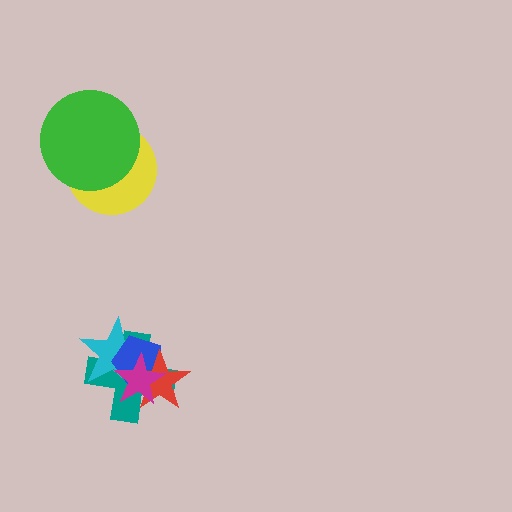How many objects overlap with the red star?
4 objects overlap with the red star.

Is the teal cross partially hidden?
Yes, it is partially covered by another shape.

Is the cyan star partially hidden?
Yes, it is partially covered by another shape.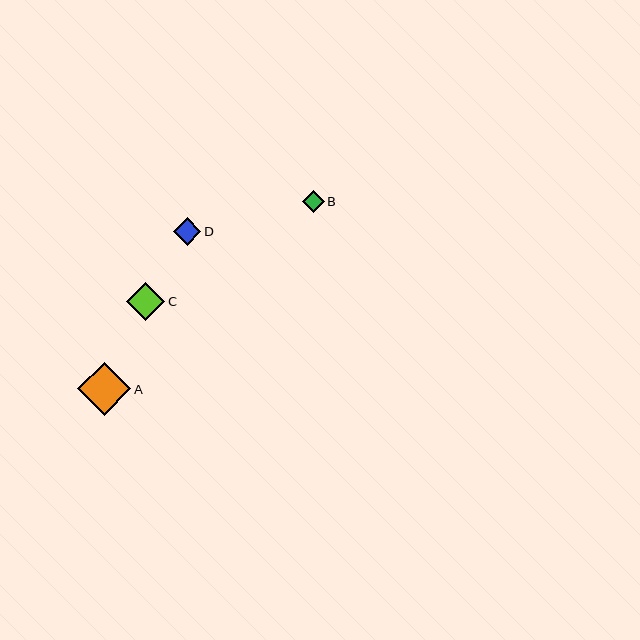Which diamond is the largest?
Diamond A is the largest with a size of approximately 53 pixels.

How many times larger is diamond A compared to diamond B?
Diamond A is approximately 2.5 times the size of diamond B.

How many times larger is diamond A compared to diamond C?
Diamond A is approximately 1.4 times the size of diamond C.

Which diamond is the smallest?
Diamond B is the smallest with a size of approximately 21 pixels.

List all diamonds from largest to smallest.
From largest to smallest: A, C, D, B.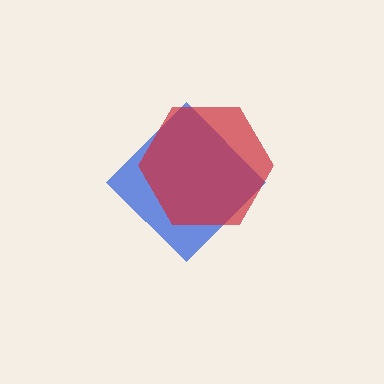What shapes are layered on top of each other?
The layered shapes are: a blue diamond, a red hexagon.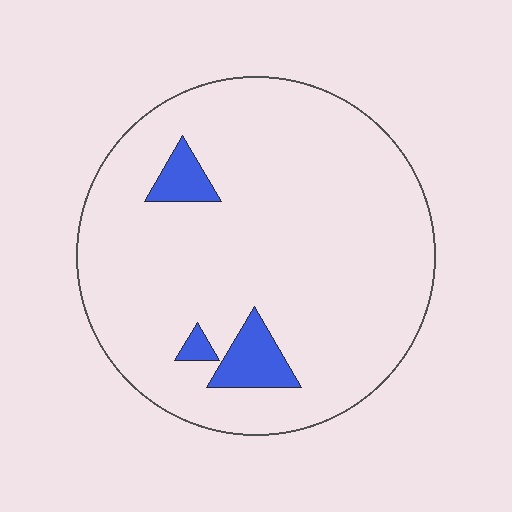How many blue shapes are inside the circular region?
3.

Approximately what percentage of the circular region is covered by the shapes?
Approximately 5%.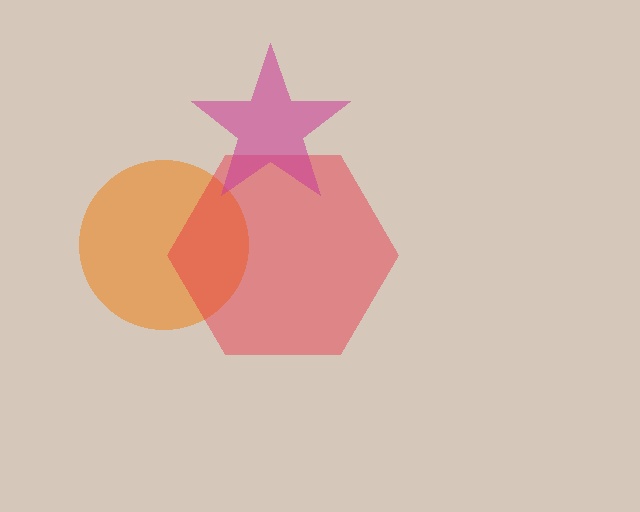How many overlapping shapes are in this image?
There are 3 overlapping shapes in the image.